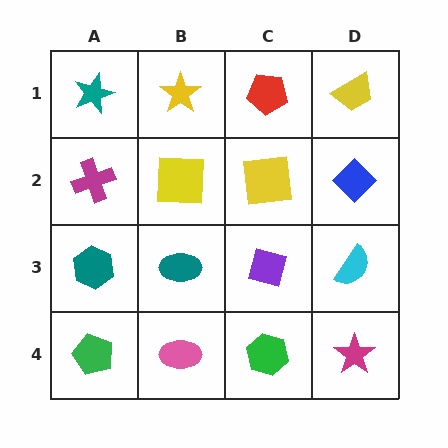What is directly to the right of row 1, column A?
A yellow star.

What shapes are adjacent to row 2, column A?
A teal star (row 1, column A), a teal hexagon (row 3, column A), a yellow square (row 2, column B).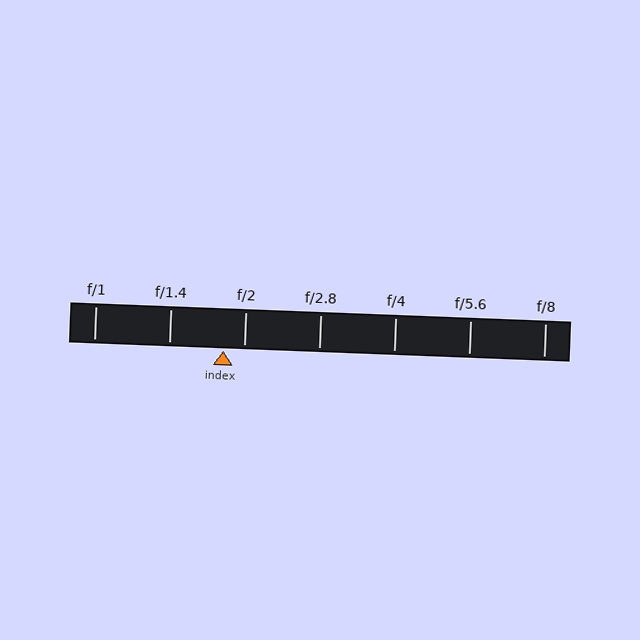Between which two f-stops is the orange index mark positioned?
The index mark is between f/1.4 and f/2.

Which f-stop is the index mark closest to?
The index mark is closest to f/2.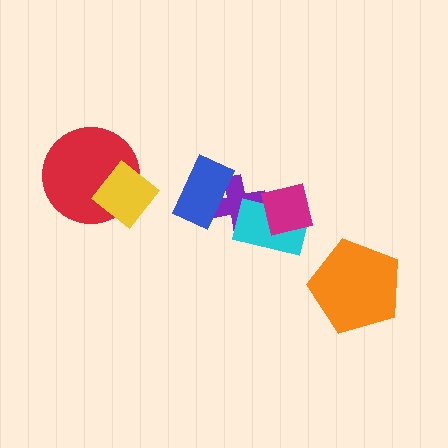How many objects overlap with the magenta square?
2 objects overlap with the magenta square.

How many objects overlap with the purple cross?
3 objects overlap with the purple cross.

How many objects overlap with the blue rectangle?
1 object overlaps with the blue rectangle.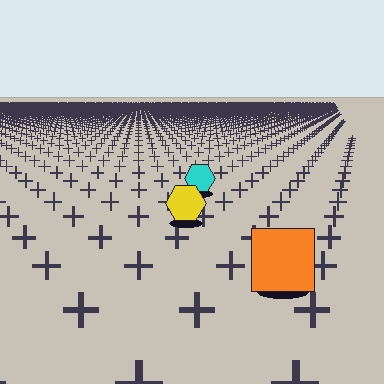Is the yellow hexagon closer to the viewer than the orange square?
No. The orange square is closer — you can tell from the texture gradient: the ground texture is coarser near it.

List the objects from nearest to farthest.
From nearest to farthest: the orange square, the yellow hexagon, the cyan hexagon.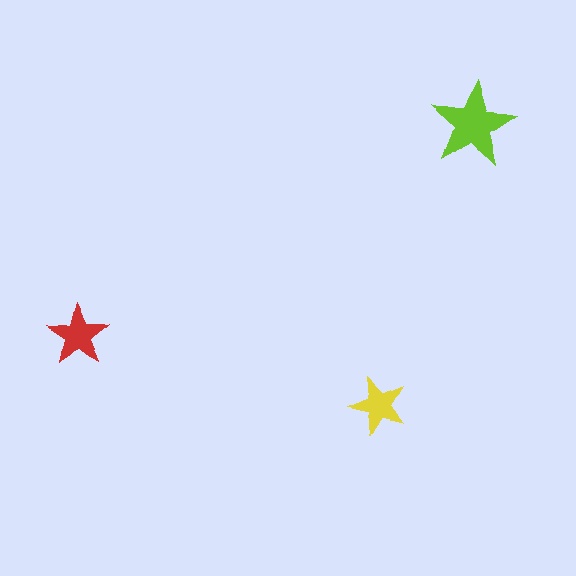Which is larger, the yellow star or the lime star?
The lime one.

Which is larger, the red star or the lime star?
The lime one.